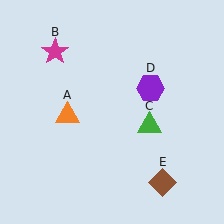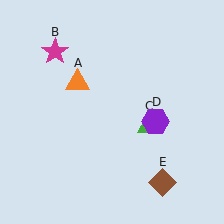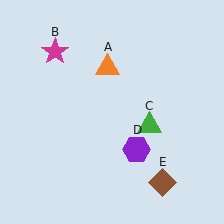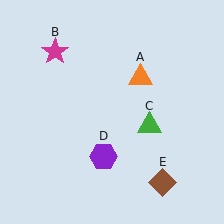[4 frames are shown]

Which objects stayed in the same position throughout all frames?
Magenta star (object B) and green triangle (object C) and brown diamond (object E) remained stationary.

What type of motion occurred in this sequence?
The orange triangle (object A), purple hexagon (object D) rotated clockwise around the center of the scene.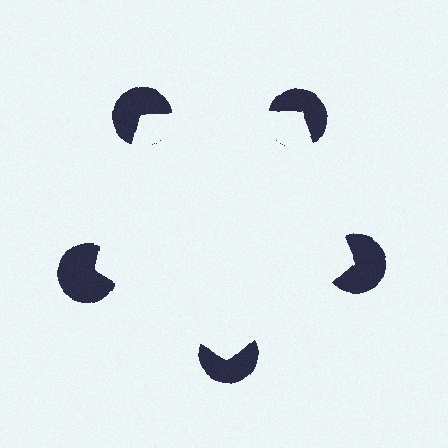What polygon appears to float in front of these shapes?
An illusory pentagon — its edges are inferred from the aligned wedge cuts in the pac-man discs, not physically drawn.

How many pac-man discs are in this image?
There are 5 — one at each vertex of the illusory pentagon.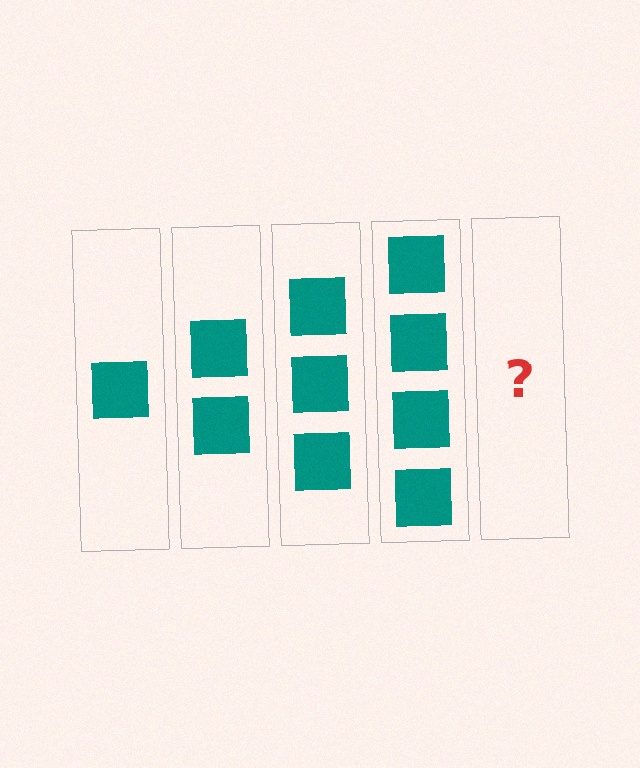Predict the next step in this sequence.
The next step is 5 squares.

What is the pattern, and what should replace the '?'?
The pattern is that each step adds one more square. The '?' should be 5 squares.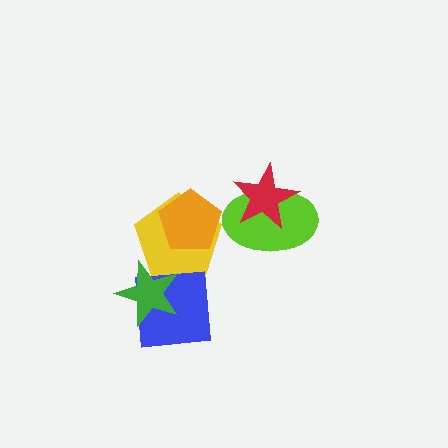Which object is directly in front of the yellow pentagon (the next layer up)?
The blue square is directly in front of the yellow pentagon.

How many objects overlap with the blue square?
2 objects overlap with the blue square.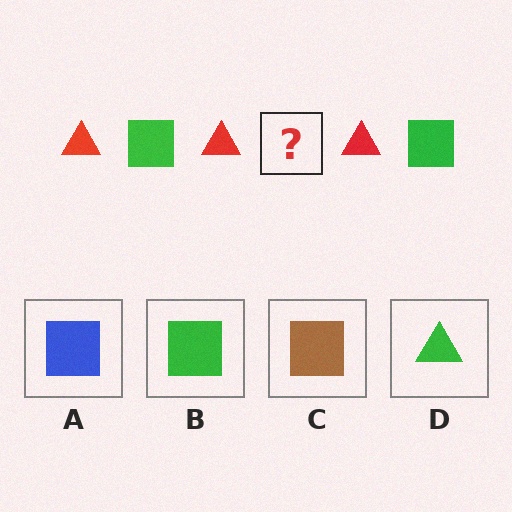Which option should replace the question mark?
Option B.